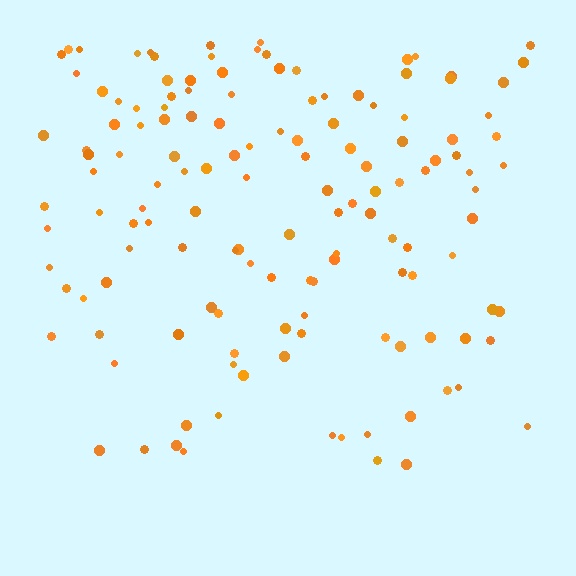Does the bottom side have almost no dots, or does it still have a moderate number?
Still a moderate number, just noticeably fewer than the top.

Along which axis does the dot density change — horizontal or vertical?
Vertical.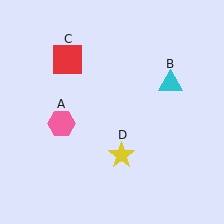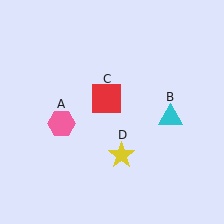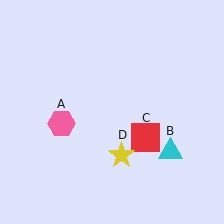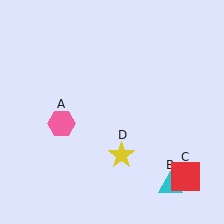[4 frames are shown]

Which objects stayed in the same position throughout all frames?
Pink hexagon (object A) and yellow star (object D) remained stationary.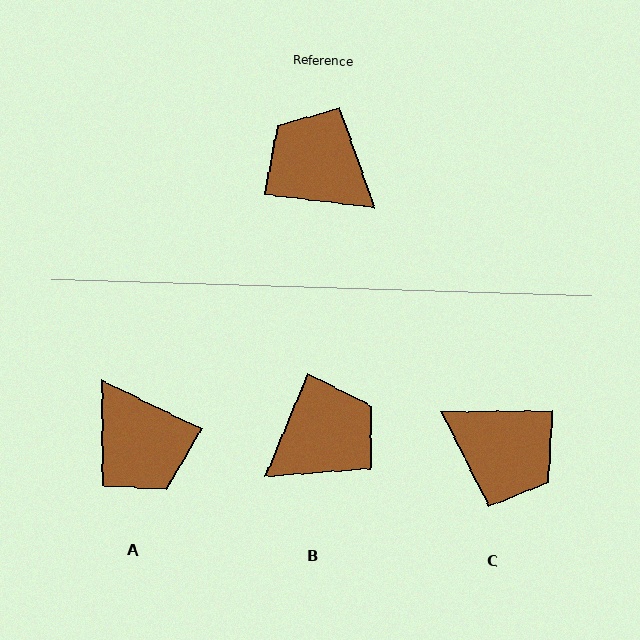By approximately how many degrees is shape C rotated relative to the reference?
Approximately 173 degrees clockwise.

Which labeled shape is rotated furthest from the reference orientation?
C, about 173 degrees away.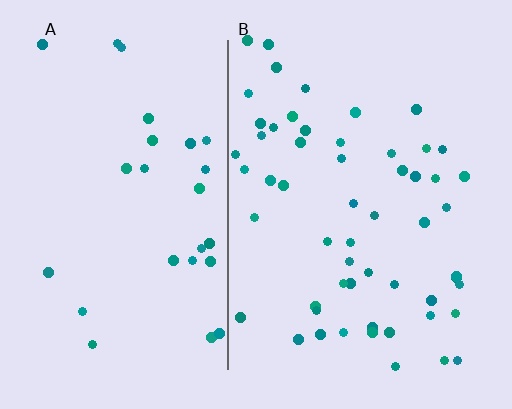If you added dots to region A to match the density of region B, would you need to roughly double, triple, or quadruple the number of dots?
Approximately double.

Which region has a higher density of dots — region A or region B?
B (the right).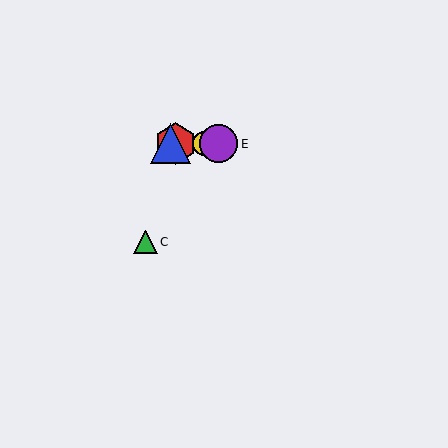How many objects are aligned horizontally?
4 objects (A, B, D, E) are aligned horizontally.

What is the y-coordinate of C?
Object C is at y≈242.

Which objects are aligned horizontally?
Objects A, B, D, E are aligned horizontally.